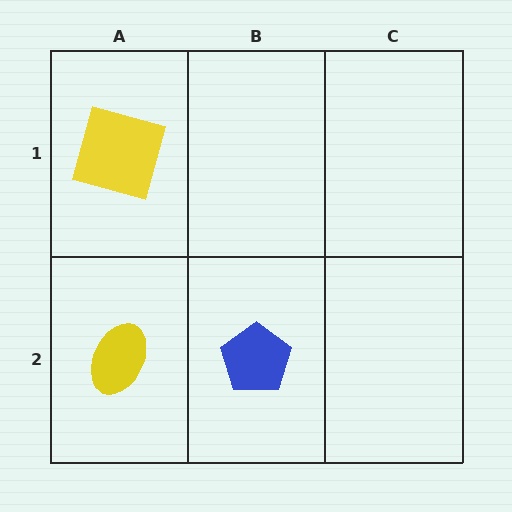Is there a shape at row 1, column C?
No, that cell is empty.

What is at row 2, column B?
A blue pentagon.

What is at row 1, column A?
A yellow square.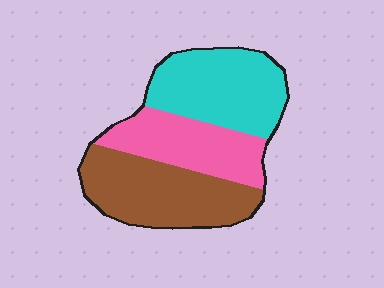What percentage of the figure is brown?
Brown takes up between a third and a half of the figure.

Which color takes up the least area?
Pink, at roughly 30%.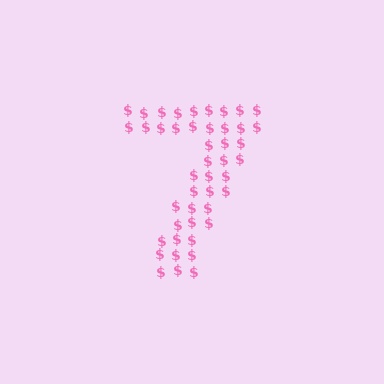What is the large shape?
The large shape is the digit 7.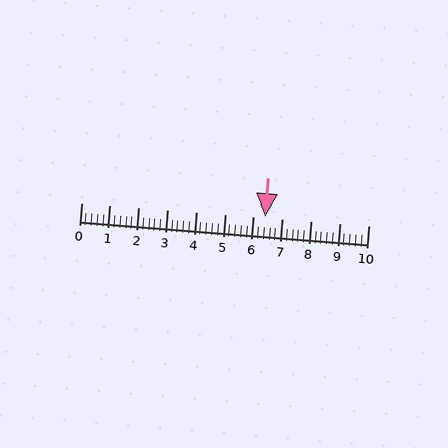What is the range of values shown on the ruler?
The ruler shows values from 0 to 10.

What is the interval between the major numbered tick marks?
The major tick marks are spaced 1 units apart.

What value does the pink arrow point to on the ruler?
The pink arrow points to approximately 6.4.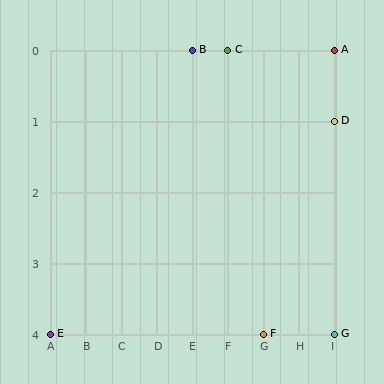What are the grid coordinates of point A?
Point A is at grid coordinates (I, 0).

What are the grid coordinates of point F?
Point F is at grid coordinates (G, 4).